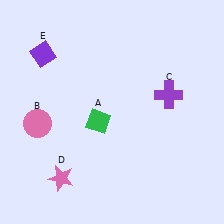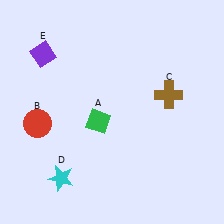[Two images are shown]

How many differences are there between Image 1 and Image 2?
There are 3 differences between the two images.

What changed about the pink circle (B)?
In Image 1, B is pink. In Image 2, it changed to red.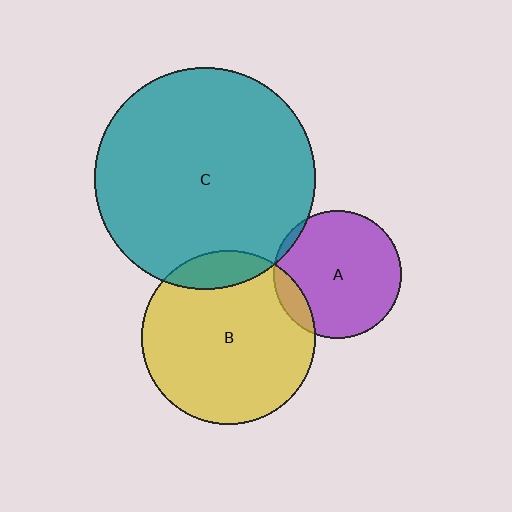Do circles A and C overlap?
Yes.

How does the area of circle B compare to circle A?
Approximately 1.9 times.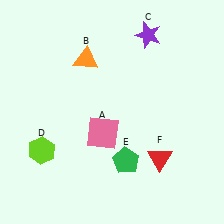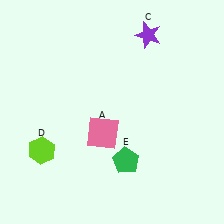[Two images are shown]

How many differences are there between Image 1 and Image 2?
There are 2 differences between the two images.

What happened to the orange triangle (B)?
The orange triangle (B) was removed in Image 2. It was in the top-left area of Image 1.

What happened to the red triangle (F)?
The red triangle (F) was removed in Image 2. It was in the bottom-right area of Image 1.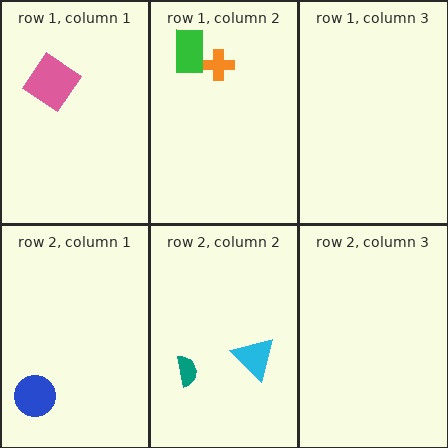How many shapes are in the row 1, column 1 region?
1.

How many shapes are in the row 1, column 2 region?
2.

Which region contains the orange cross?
The row 1, column 2 region.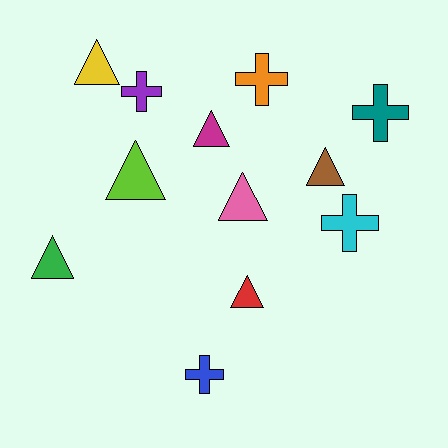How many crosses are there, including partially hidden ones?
There are 5 crosses.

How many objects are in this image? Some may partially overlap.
There are 12 objects.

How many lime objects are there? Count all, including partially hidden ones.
There is 1 lime object.